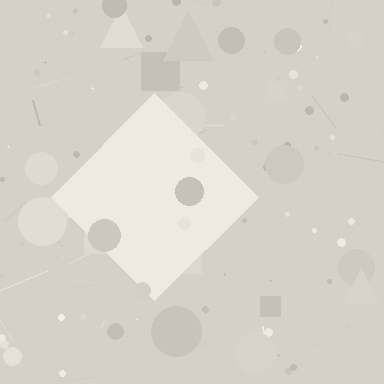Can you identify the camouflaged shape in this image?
The camouflaged shape is a diamond.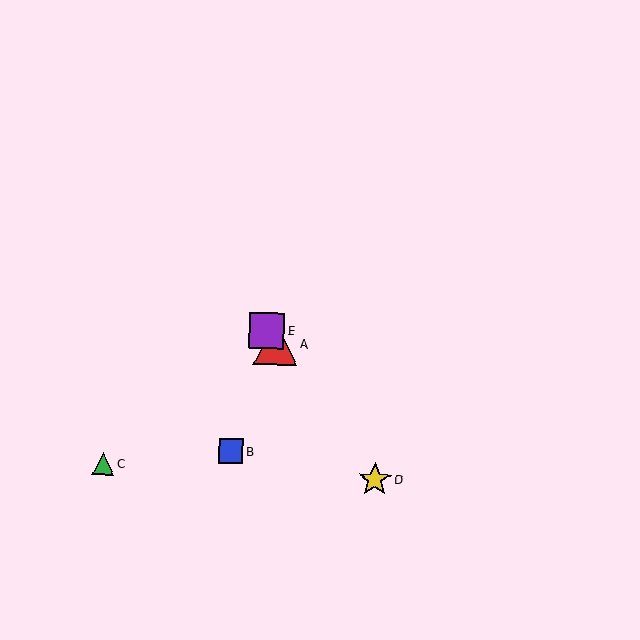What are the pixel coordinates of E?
Object E is at (267, 331).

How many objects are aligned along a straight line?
3 objects (A, D, E) are aligned along a straight line.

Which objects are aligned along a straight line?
Objects A, D, E are aligned along a straight line.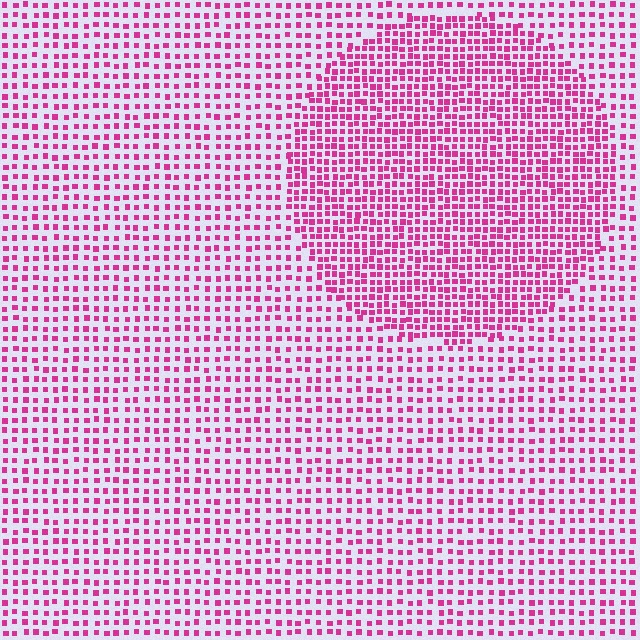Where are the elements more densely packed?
The elements are more densely packed inside the circle boundary.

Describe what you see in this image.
The image contains small magenta elements arranged at two different densities. A circle-shaped region is visible where the elements are more densely packed than the surrounding area.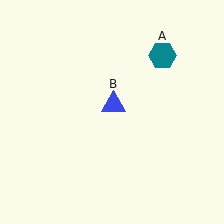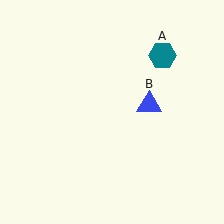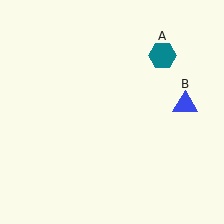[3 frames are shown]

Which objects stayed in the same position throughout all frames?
Teal hexagon (object A) remained stationary.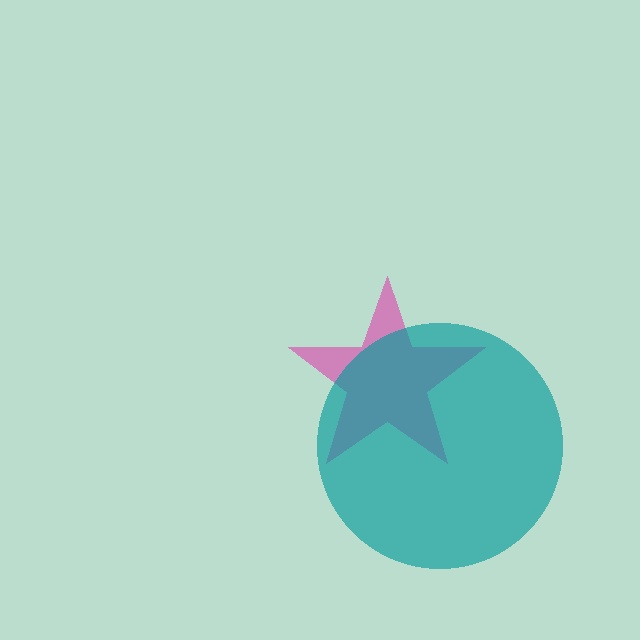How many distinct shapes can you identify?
There are 2 distinct shapes: a pink star, a teal circle.